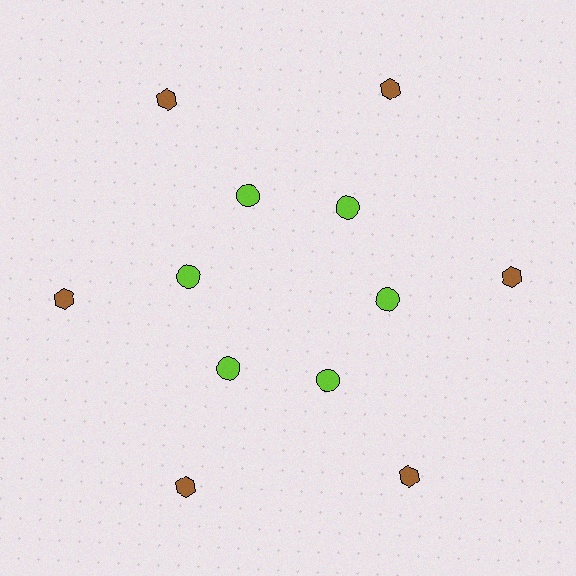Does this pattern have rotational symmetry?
Yes, this pattern has 6-fold rotational symmetry. It looks the same after rotating 60 degrees around the center.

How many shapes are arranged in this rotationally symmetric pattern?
There are 12 shapes, arranged in 6 groups of 2.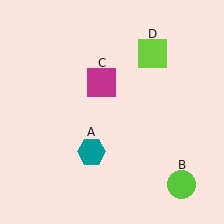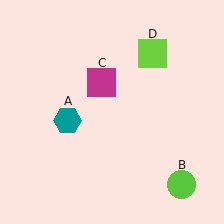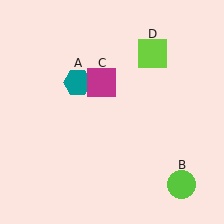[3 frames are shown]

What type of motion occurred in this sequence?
The teal hexagon (object A) rotated clockwise around the center of the scene.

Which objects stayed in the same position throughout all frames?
Lime circle (object B) and magenta square (object C) and lime square (object D) remained stationary.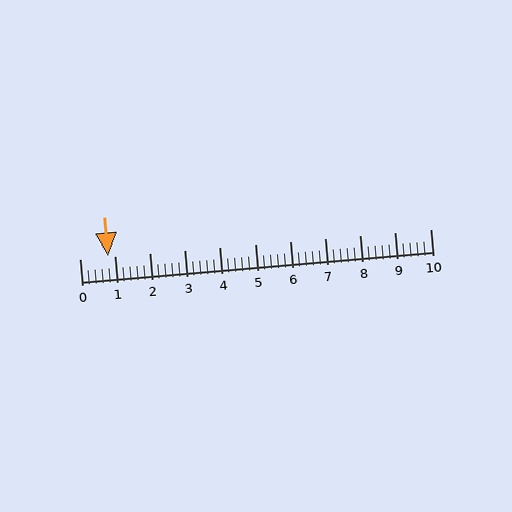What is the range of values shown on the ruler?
The ruler shows values from 0 to 10.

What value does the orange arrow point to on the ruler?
The orange arrow points to approximately 0.8.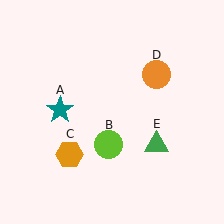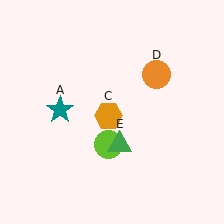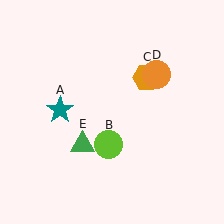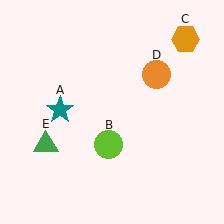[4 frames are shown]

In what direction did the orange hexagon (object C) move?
The orange hexagon (object C) moved up and to the right.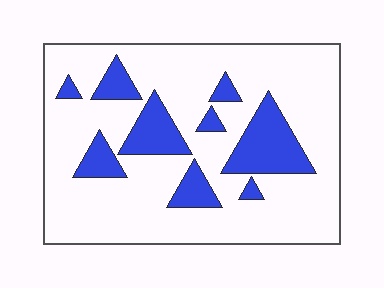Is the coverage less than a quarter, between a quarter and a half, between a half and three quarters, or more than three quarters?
Less than a quarter.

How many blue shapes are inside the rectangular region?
9.